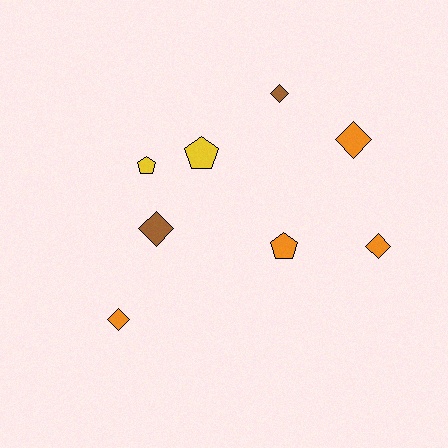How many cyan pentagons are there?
There are no cyan pentagons.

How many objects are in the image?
There are 8 objects.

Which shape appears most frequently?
Diamond, with 5 objects.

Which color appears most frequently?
Orange, with 4 objects.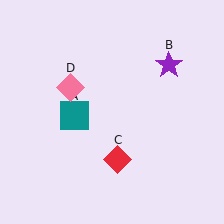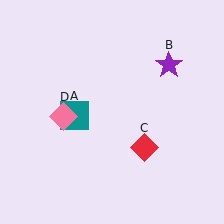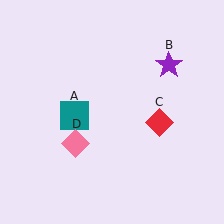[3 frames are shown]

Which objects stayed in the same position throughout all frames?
Teal square (object A) and purple star (object B) remained stationary.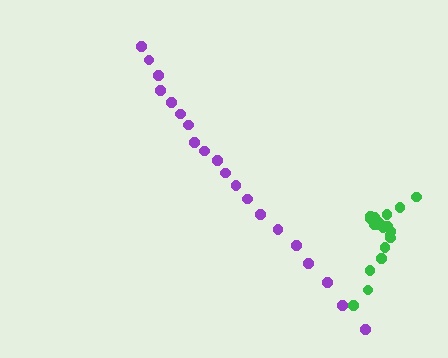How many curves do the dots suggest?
There are 2 distinct paths.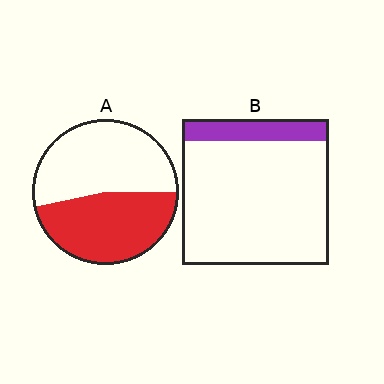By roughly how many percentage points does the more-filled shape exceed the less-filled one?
By roughly 30 percentage points (A over B).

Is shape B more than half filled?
No.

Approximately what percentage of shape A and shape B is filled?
A is approximately 45% and B is approximately 15%.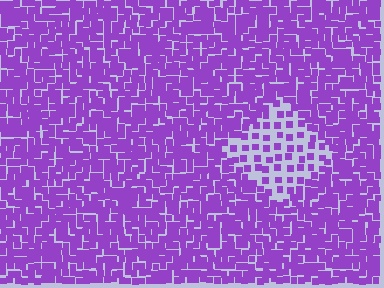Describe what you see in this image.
The image contains small purple elements arranged at two different densities. A diamond-shaped region is visible where the elements are less densely packed than the surrounding area.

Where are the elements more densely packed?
The elements are more densely packed outside the diamond boundary.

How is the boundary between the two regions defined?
The boundary is defined by a change in element density (approximately 2.5x ratio). All elements are the same color, size, and shape.